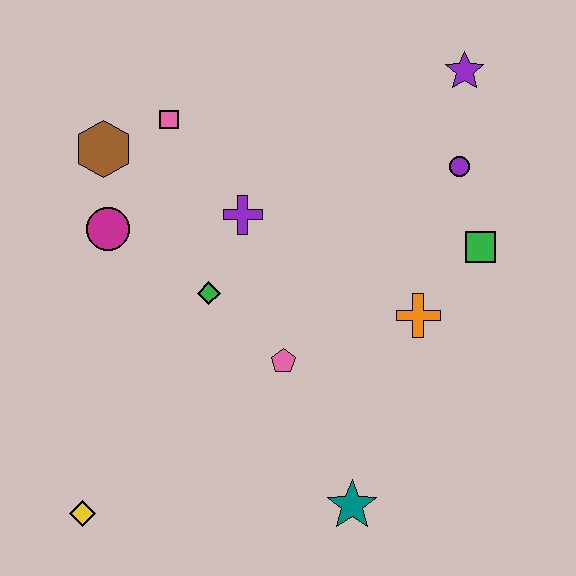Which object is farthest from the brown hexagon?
The teal star is farthest from the brown hexagon.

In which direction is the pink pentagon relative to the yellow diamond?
The pink pentagon is to the right of the yellow diamond.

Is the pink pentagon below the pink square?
Yes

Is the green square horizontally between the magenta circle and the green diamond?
No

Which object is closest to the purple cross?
The green diamond is closest to the purple cross.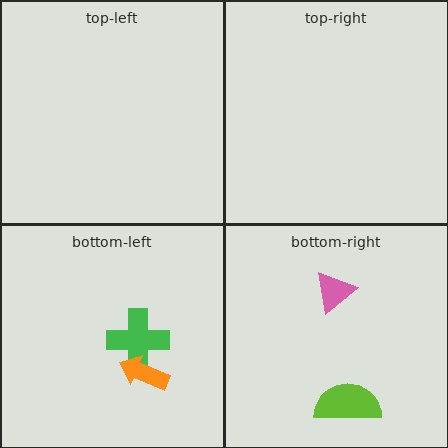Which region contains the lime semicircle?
The bottom-right region.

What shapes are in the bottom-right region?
The pink triangle, the lime semicircle.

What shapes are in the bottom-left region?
The green cross, the orange arrow.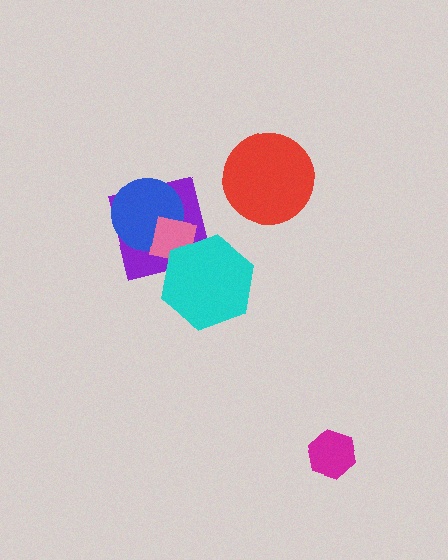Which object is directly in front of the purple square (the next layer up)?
The blue circle is directly in front of the purple square.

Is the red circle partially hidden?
No, no other shape covers it.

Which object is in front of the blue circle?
The pink square is in front of the blue circle.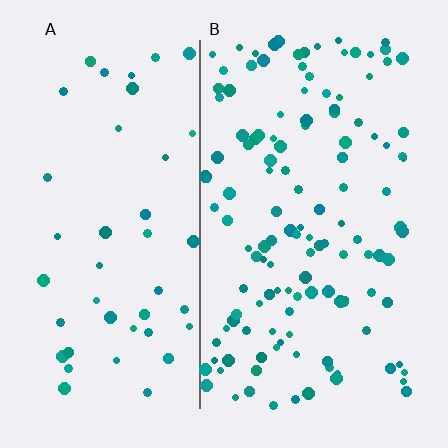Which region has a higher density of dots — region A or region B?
B (the right).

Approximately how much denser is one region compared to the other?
Approximately 2.9× — region B over region A.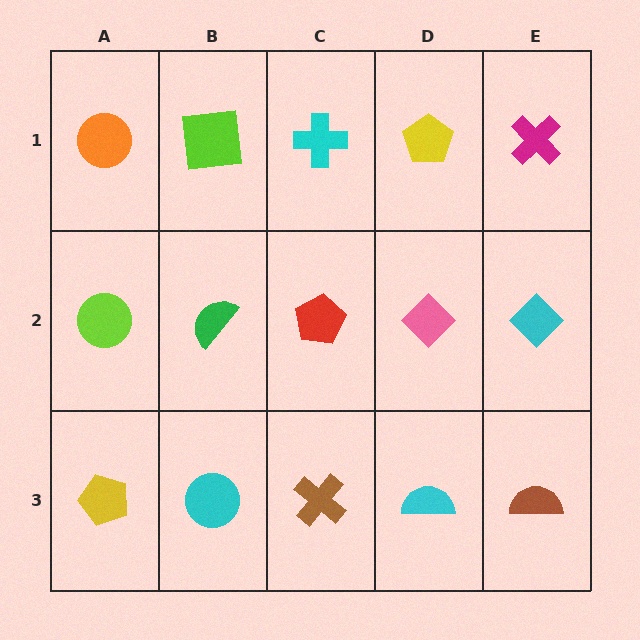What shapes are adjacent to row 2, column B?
A lime square (row 1, column B), a cyan circle (row 3, column B), a lime circle (row 2, column A), a red pentagon (row 2, column C).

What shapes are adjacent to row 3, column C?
A red pentagon (row 2, column C), a cyan circle (row 3, column B), a cyan semicircle (row 3, column D).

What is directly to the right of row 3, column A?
A cyan circle.